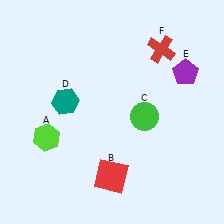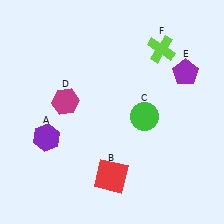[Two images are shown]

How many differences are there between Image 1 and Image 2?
There are 3 differences between the two images.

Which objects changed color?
A changed from lime to purple. D changed from teal to magenta. F changed from red to lime.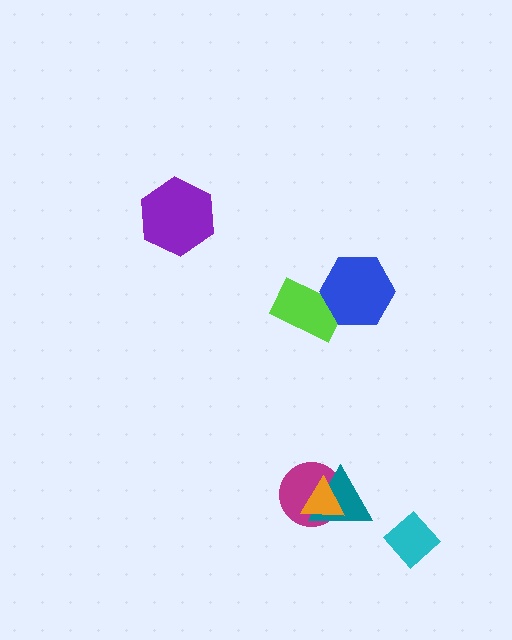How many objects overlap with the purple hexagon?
0 objects overlap with the purple hexagon.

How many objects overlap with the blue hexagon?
1 object overlaps with the blue hexagon.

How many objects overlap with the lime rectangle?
1 object overlaps with the lime rectangle.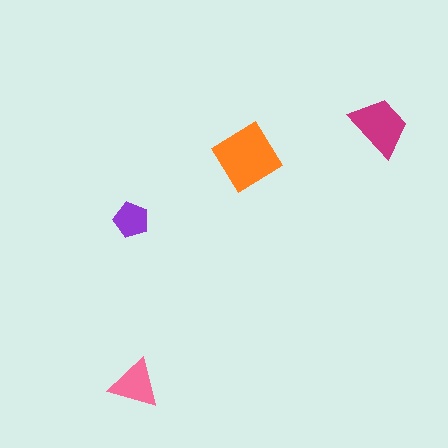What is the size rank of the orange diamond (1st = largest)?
1st.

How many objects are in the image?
There are 4 objects in the image.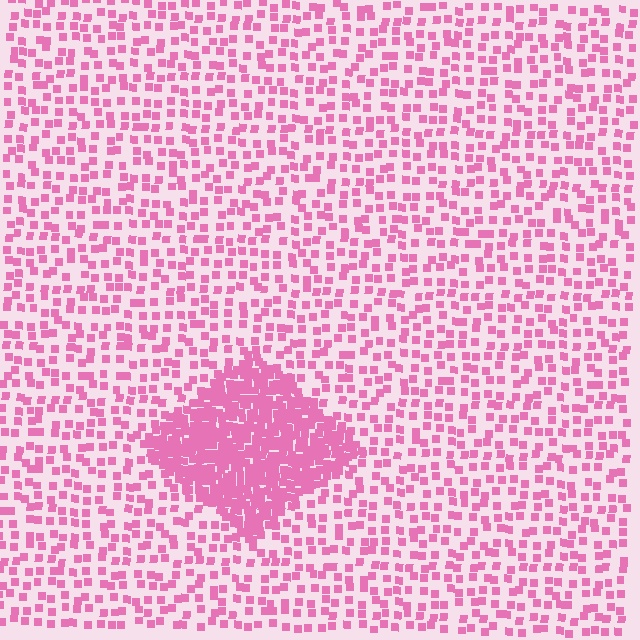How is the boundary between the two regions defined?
The boundary is defined by a change in element density (approximately 3.1x ratio). All elements are the same color, size, and shape.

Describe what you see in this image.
The image contains small pink elements arranged at two different densities. A diamond-shaped region is visible where the elements are more densely packed than the surrounding area.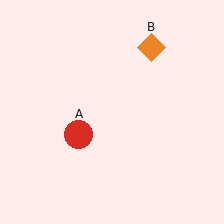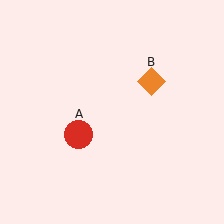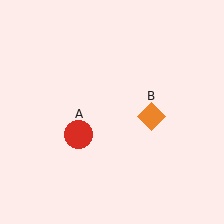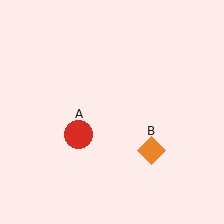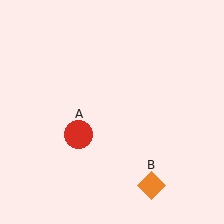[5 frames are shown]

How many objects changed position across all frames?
1 object changed position: orange diamond (object B).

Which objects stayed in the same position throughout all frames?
Red circle (object A) remained stationary.